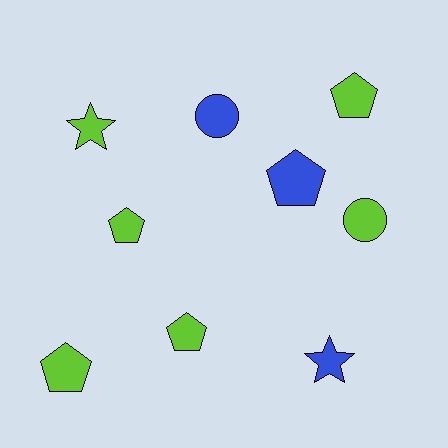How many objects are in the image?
There are 9 objects.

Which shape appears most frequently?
Pentagon, with 5 objects.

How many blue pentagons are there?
There is 1 blue pentagon.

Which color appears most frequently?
Lime, with 6 objects.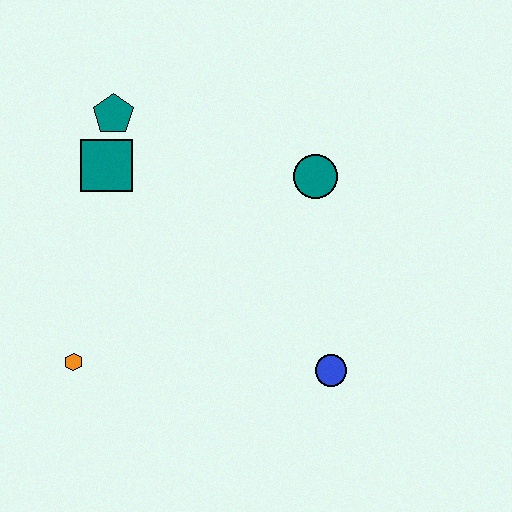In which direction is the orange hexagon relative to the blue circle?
The orange hexagon is to the left of the blue circle.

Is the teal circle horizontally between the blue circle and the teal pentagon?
Yes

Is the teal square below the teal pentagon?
Yes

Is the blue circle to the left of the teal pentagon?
No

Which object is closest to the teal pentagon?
The teal square is closest to the teal pentagon.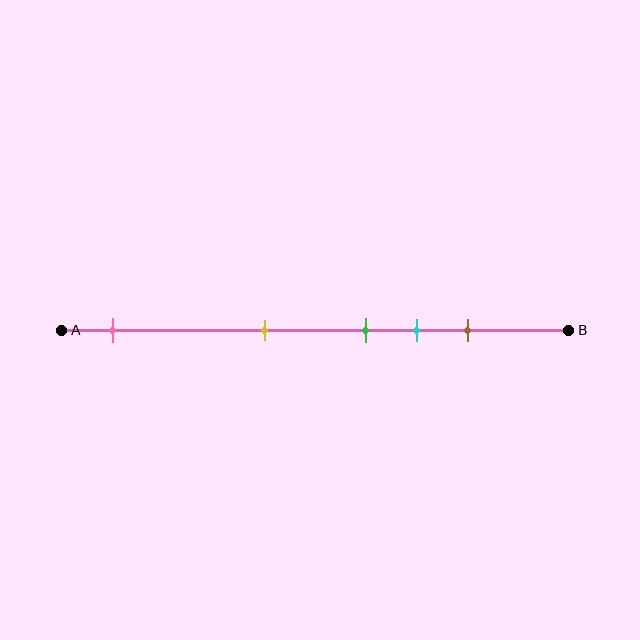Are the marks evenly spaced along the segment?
No, the marks are not evenly spaced.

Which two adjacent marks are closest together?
The green and cyan marks are the closest adjacent pair.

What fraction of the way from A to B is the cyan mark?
The cyan mark is approximately 70% (0.7) of the way from A to B.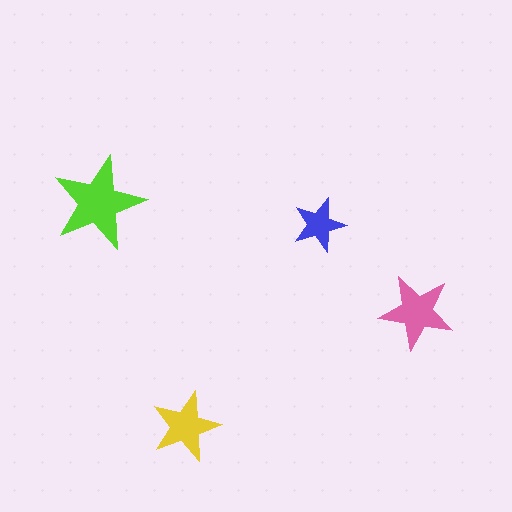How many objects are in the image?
There are 4 objects in the image.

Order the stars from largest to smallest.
the lime one, the pink one, the yellow one, the blue one.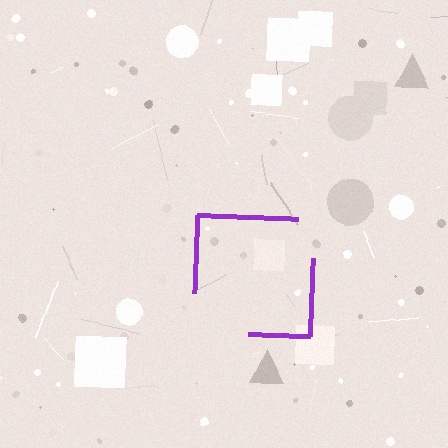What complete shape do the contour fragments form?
The contour fragments form a square.